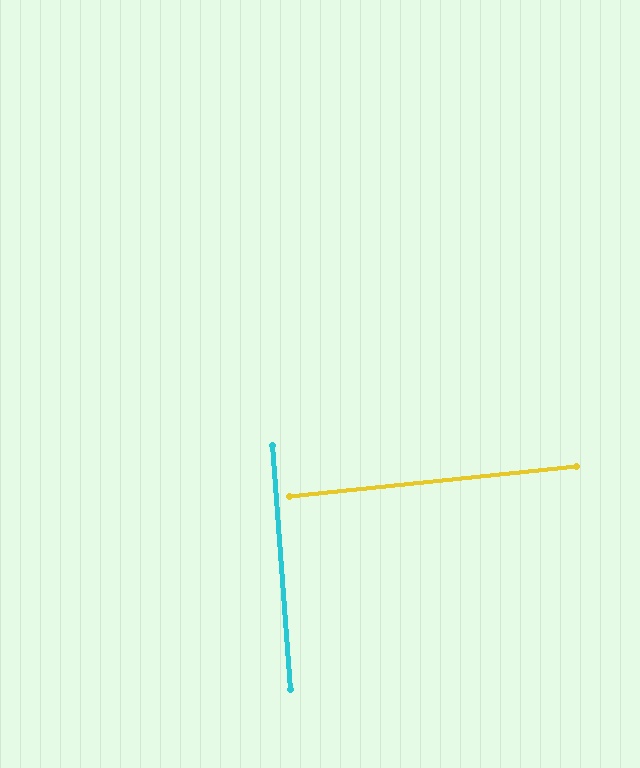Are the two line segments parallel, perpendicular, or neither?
Perpendicular — they meet at approximately 88°.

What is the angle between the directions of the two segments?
Approximately 88 degrees.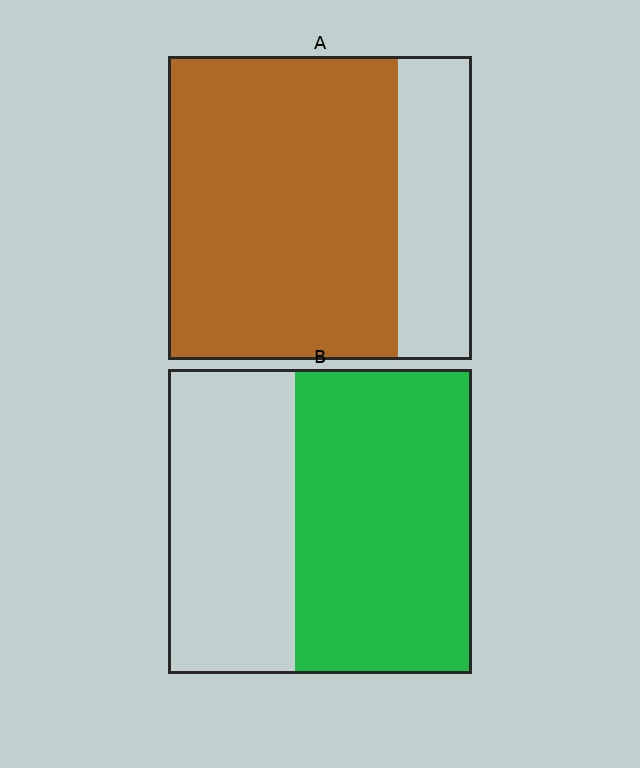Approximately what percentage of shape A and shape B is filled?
A is approximately 75% and B is approximately 60%.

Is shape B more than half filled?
Yes.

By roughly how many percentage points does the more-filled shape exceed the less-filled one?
By roughly 15 percentage points (A over B).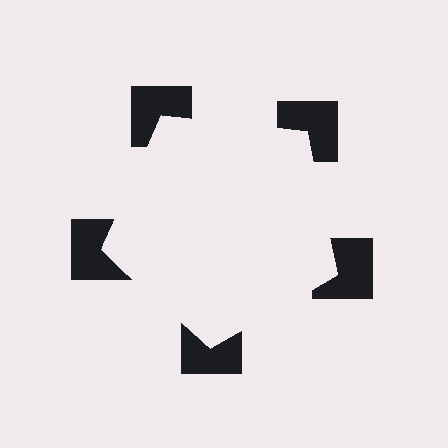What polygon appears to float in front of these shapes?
An illusory pentagon — its edges are inferred from the aligned wedge cuts in the notched squares, not physically drawn.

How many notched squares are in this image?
There are 5 — one at each vertex of the illusory pentagon.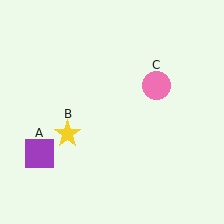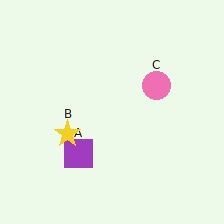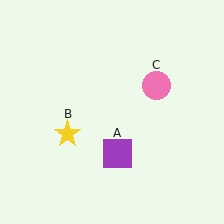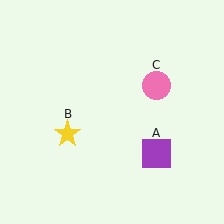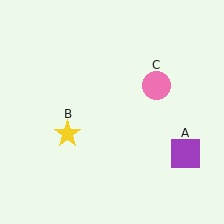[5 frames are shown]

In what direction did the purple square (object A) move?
The purple square (object A) moved right.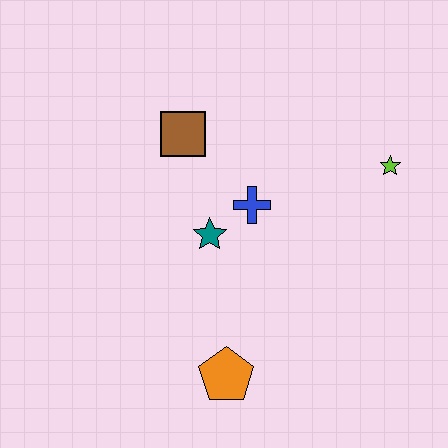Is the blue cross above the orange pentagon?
Yes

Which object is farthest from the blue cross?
The orange pentagon is farthest from the blue cross.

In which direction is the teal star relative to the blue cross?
The teal star is to the left of the blue cross.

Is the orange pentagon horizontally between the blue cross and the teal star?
Yes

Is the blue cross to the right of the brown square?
Yes